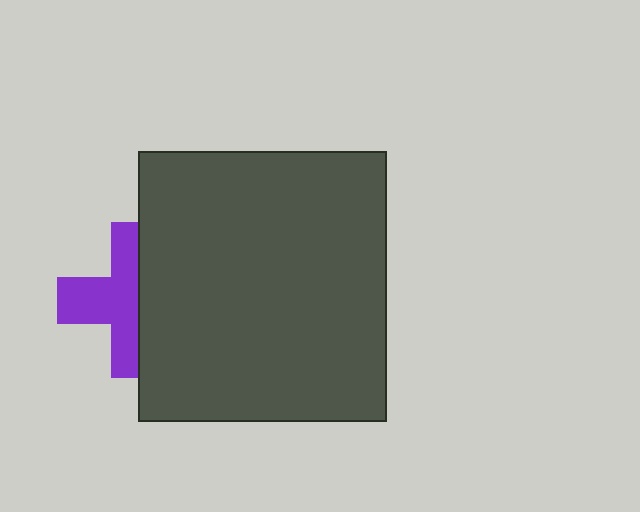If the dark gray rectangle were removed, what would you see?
You would see the complete purple cross.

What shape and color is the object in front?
The object in front is a dark gray rectangle.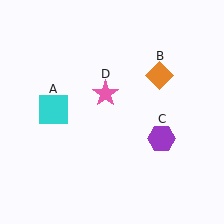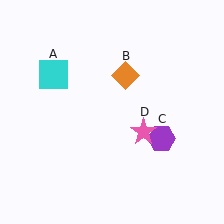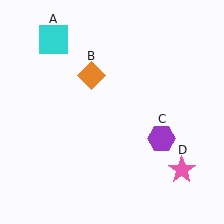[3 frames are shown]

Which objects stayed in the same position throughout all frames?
Purple hexagon (object C) remained stationary.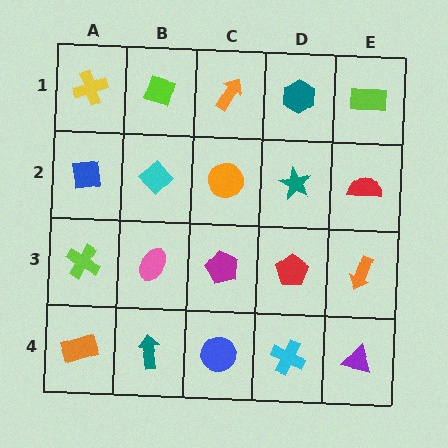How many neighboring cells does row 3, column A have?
3.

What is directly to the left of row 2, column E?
A teal star.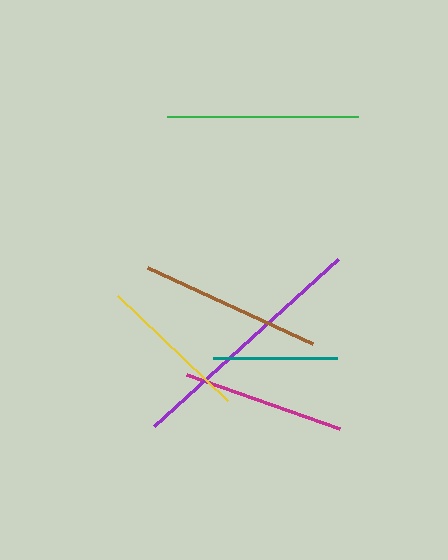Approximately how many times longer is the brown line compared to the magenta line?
The brown line is approximately 1.1 times the length of the magenta line.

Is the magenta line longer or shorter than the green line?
The green line is longer than the magenta line.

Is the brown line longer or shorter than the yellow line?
The brown line is longer than the yellow line.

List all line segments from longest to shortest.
From longest to shortest: purple, green, brown, magenta, yellow, teal.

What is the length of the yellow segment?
The yellow segment is approximately 152 pixels long.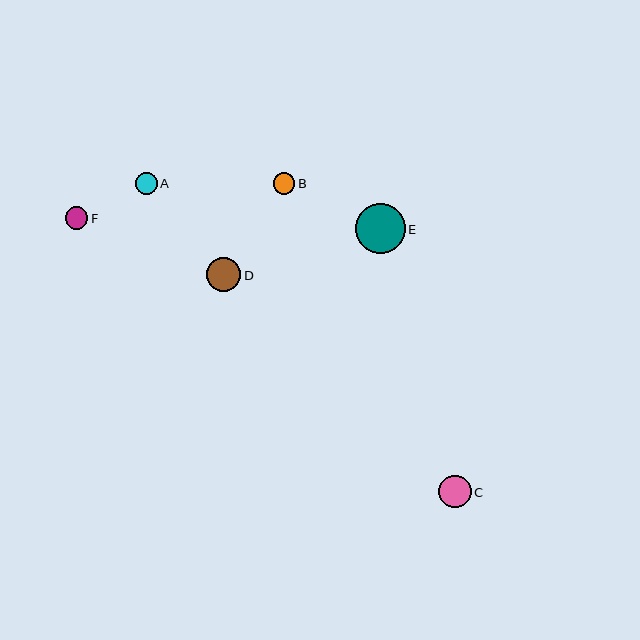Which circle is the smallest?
Circle B is the smallest with a size of approximately 22 pixels.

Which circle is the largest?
Circle E is the largest with a size of approximately 50 pixels.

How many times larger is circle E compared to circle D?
Circle E is approximately 1.5 times the size of circle D.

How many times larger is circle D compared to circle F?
Circle D is approximately 1.5 times the size of circle F.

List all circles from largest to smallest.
From largest to smallest: E, D, C, F, A, B.